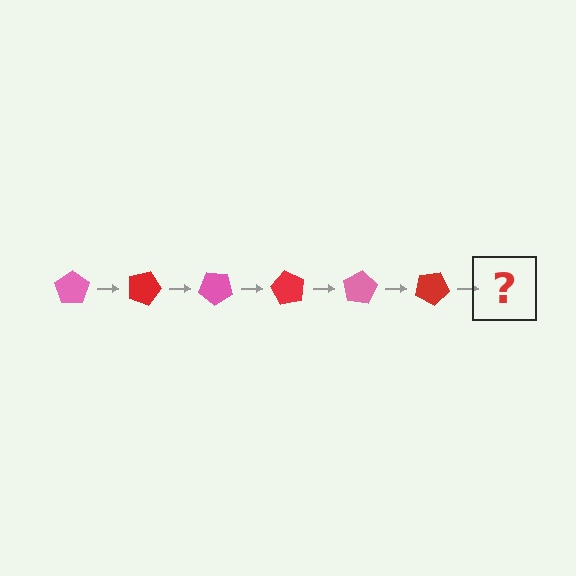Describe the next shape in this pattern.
It should be a pink pentagon, rotated 120 degrees from the start.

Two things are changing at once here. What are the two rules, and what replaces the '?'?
The two rules are that it rotates 20 degrees each step and the color cycles through pink and red. The '?' should be a pink pentagon, rotated 120 degrees from the start.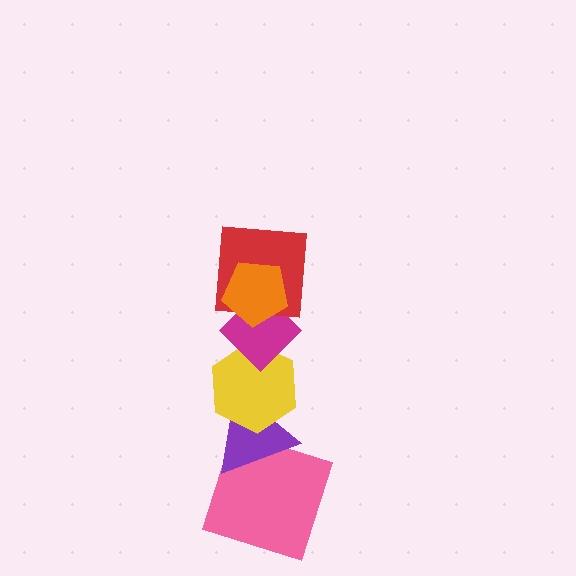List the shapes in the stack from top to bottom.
From top to bottom: the orange pentagon, the red square, the magenta diamond, the yellow hexagon, the purple triangle, the pink square.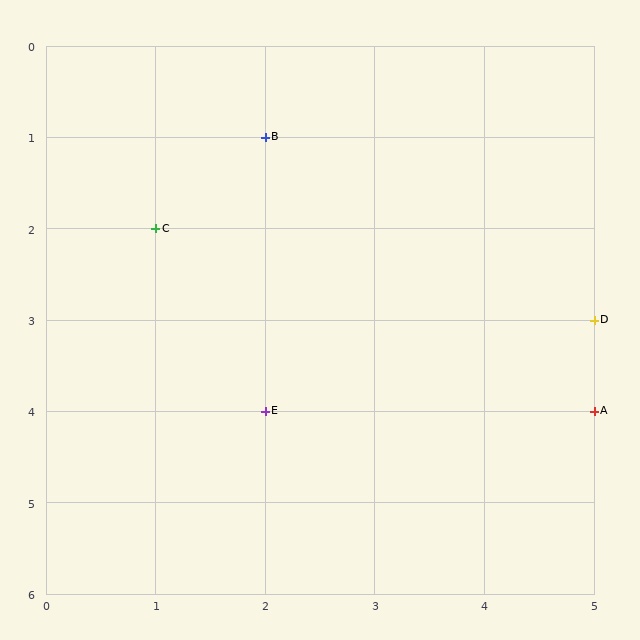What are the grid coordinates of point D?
Point D is at grid coordinates (5, 3).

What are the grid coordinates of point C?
Point C is at grid coordinates (1, 2).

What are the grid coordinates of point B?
Point B is at grid coordinates (2, 1).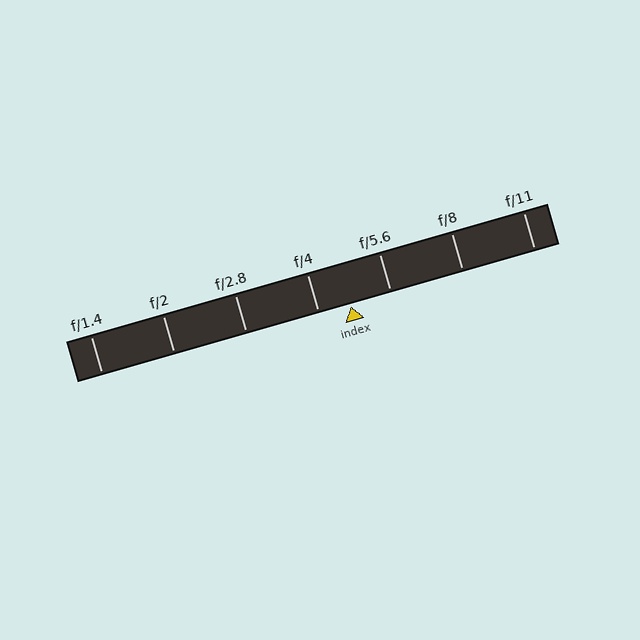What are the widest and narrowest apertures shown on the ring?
The widest aperture shown is f/1.4 and the narrowest is f/11.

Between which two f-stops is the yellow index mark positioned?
The index mark is between f/4 and f/5.6.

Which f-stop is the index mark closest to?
The index mark is closest to f/4.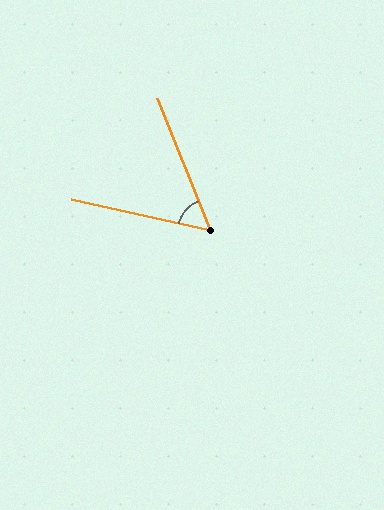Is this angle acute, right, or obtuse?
It is acute.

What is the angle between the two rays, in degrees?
Approximately 55 degrees.